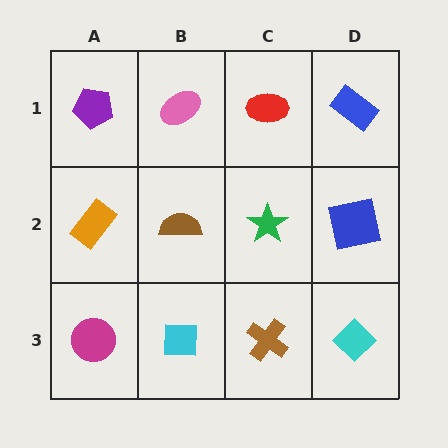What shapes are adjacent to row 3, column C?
A green star (row 2, column C), a cyan square (row 3, column B), a cyan diamond (row 3, column D).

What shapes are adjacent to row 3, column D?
A blue square (row 2, column D), a brown cross (row 3, column C).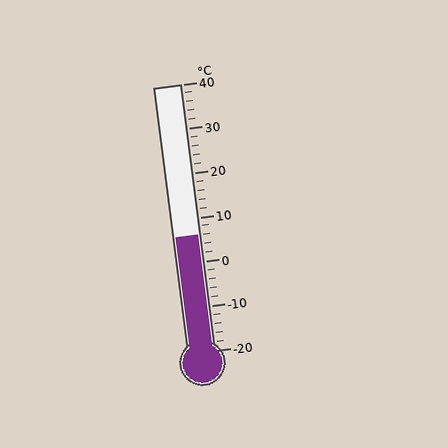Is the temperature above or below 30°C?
The temperature is below 30°C.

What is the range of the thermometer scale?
The thermometer scale ranges from -20°C to 40°C.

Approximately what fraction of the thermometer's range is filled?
The thermometer is filled to approximately 45% of its range.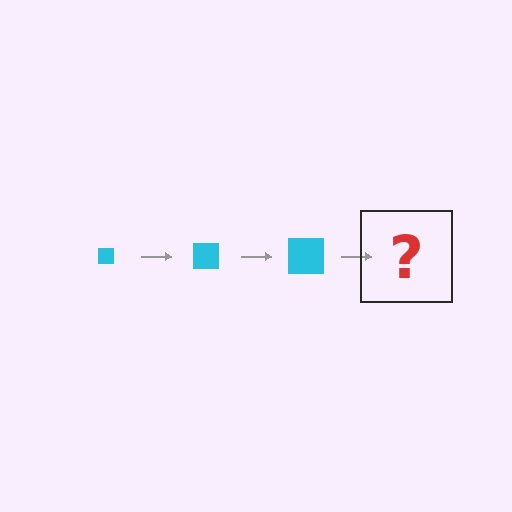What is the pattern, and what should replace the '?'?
The pattern is that the square gets progressively larger each step. The '?' should be a cyan square, larger than the previous one.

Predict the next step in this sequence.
The next step is a cyan square, larger than the previous one.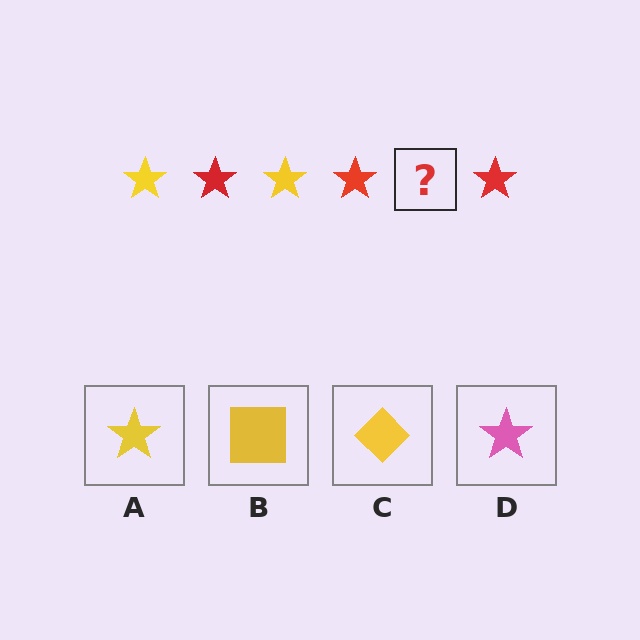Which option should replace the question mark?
Option A.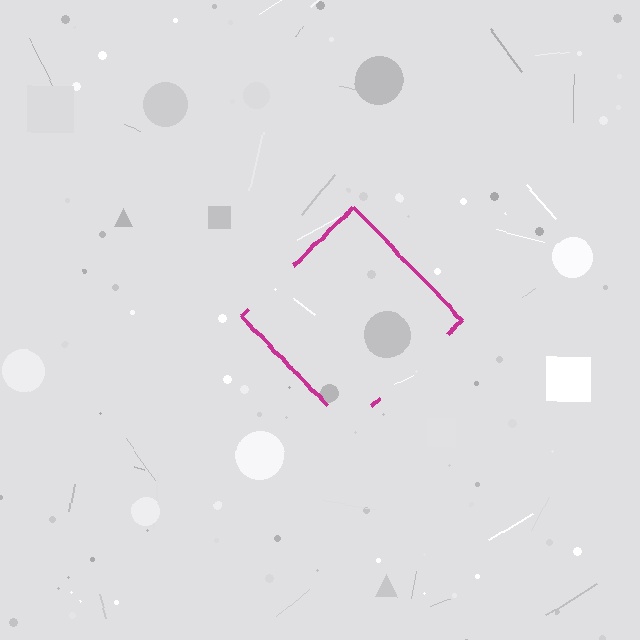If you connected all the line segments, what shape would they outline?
They would outline a diamond.